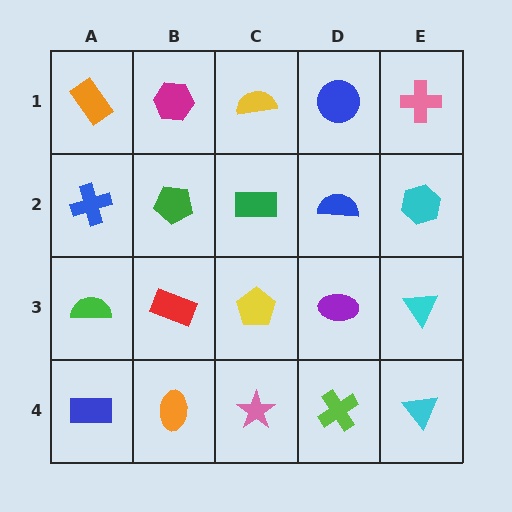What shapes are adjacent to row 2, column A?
An orange rectangle (row 1, column A), a green semicircle (row 3, column A), a green pentagon (row 2, column B).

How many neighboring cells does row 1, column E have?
2.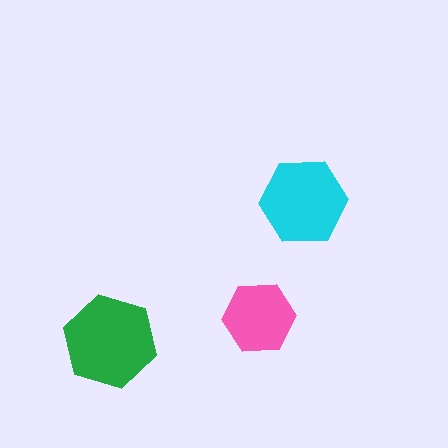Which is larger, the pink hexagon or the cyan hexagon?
The cyan one.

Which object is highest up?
The cyan hexagon is topmost.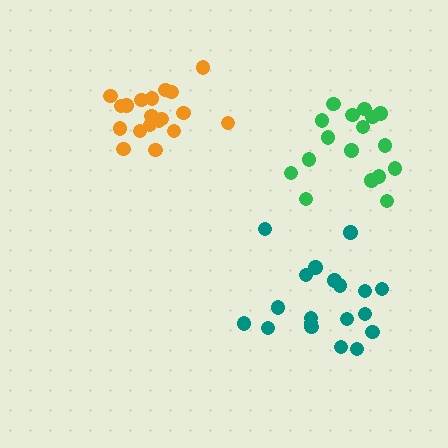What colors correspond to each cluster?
The clusters are colored: green, teal, orange.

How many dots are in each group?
Group 1: 17 dots, Group 2: 19 dots, Group 3: 19 dots (55 total).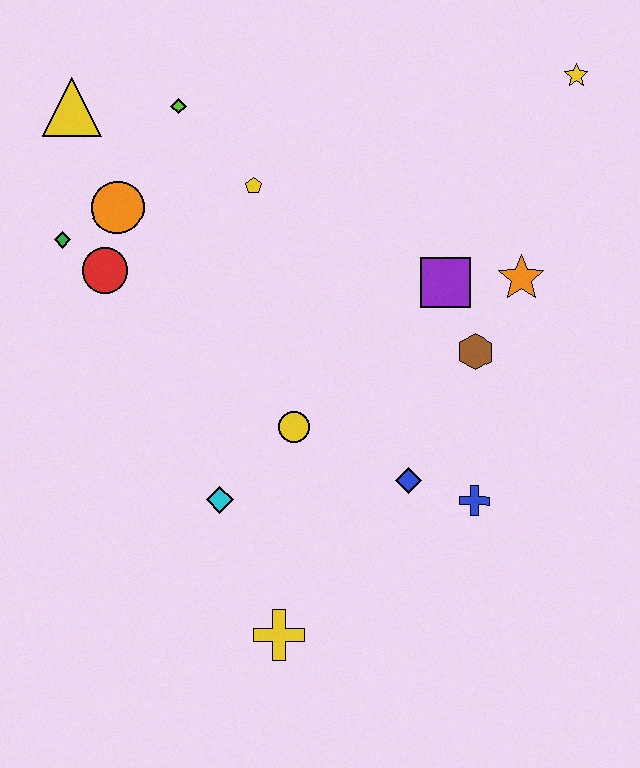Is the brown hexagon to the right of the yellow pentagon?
Yes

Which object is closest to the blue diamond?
The blue cross is closest to the blue diamond.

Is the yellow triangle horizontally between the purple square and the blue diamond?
No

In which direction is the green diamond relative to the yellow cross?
The green diamond is above the yellow cross.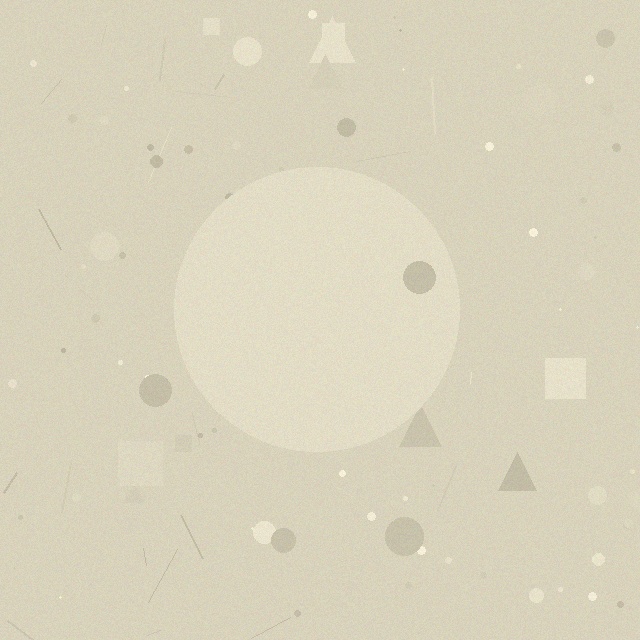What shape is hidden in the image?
A circle is hidden in the image.